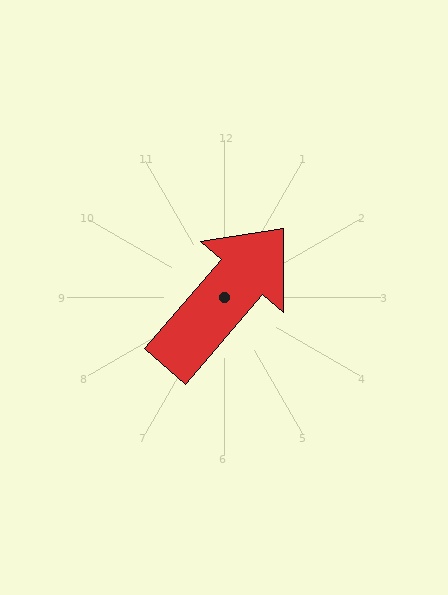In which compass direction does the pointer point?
Northeast.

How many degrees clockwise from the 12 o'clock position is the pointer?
Approximately 41 degrees.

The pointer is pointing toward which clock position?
Roughly 1 o'clock.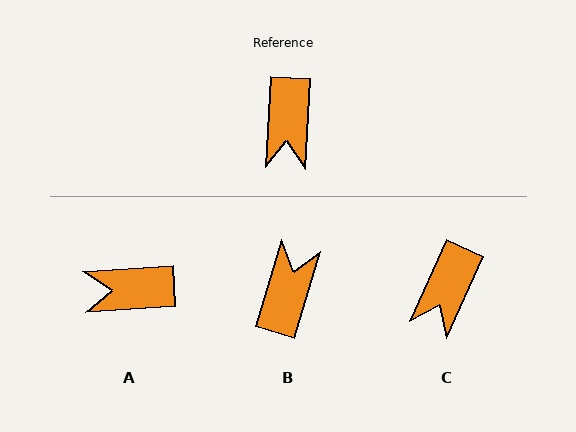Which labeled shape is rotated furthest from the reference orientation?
B, about 166 degrees away.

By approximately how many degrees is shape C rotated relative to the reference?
Approximately 21 degrees clockwise.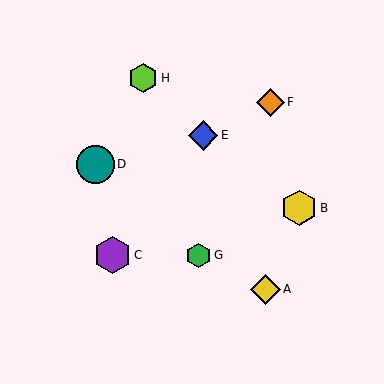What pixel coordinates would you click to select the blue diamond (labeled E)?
Click at (203, 135) to select the blue diamond E.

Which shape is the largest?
The teal circle (labeled D) is the largest.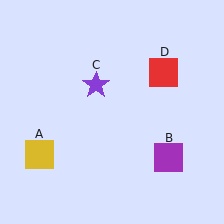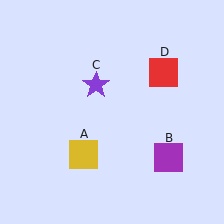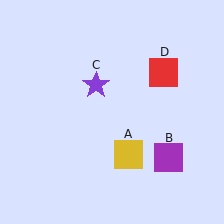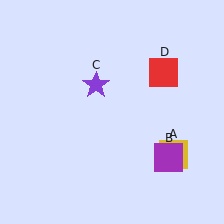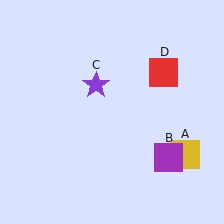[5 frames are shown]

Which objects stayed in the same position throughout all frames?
Purple square (object B) and purple star (object C) and red square (object D) remained stationary.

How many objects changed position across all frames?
1 object changed position: yellow square (object A).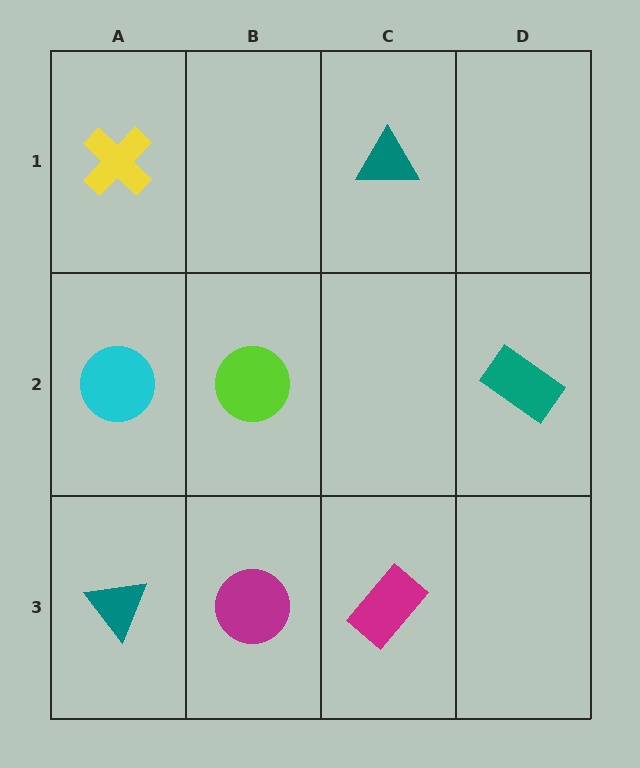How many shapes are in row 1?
2 shapes.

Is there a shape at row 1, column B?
No, that cell is empty.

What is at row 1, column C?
A teal triangle.